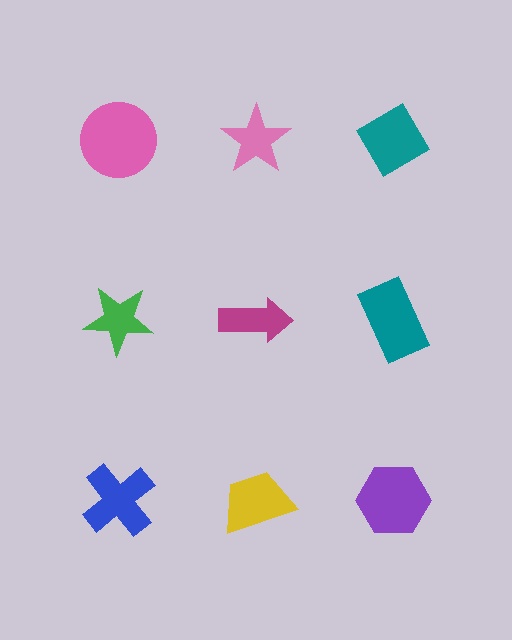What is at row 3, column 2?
A yellow trapezoid.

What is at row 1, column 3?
A teal diamond.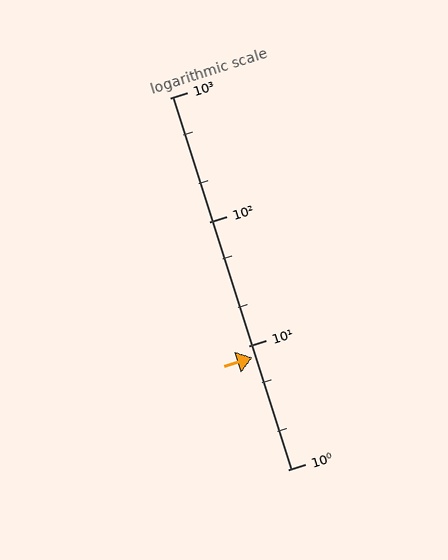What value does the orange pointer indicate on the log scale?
The pointer indicates approximately 8.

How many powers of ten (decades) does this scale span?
The scale spans 3 decades, from 1 to 1000.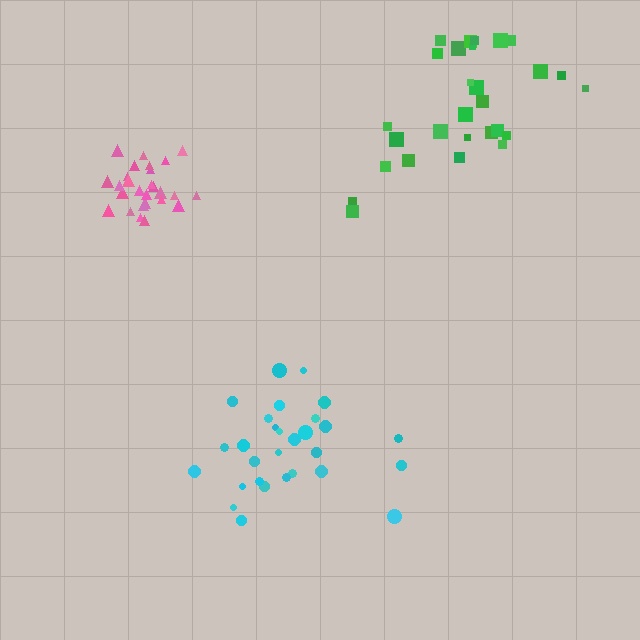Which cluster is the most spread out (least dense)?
Green.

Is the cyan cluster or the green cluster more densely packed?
Cyan.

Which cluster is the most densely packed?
Pink.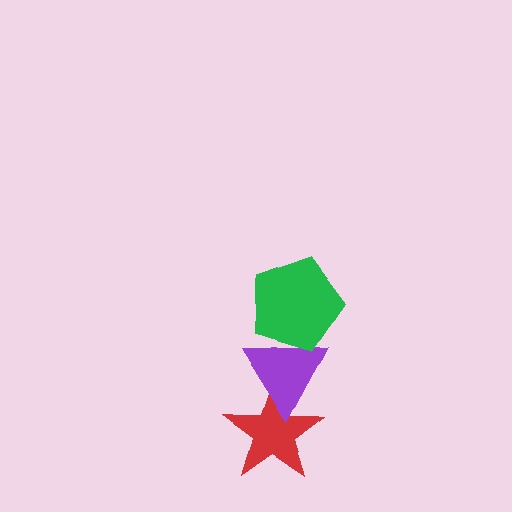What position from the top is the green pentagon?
The green pentagon is 1st from the top.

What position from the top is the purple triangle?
The purple triangle is 2nd from the top.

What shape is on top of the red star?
The purple triangle is on top of the red star.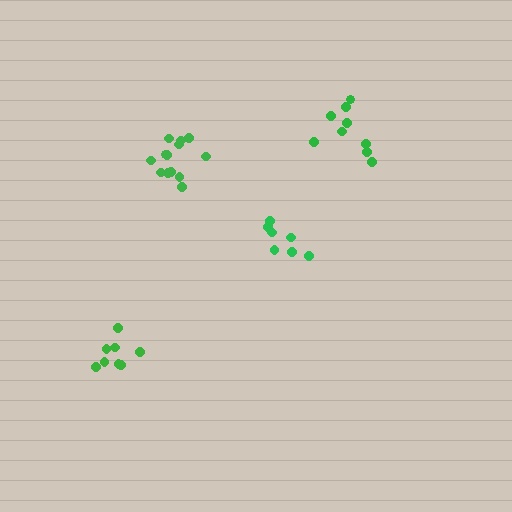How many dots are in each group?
Group 1: 8 dots, Group 2: 13 dots, Group 3: 9 dots, Group 4: 7 dots (37 total).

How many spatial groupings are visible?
There are 4 spatial groupings.